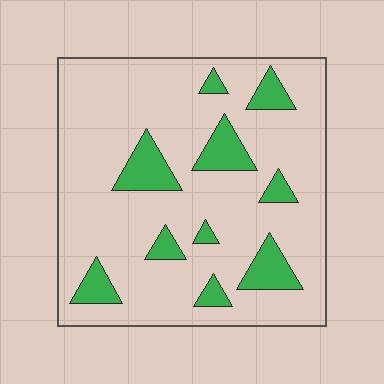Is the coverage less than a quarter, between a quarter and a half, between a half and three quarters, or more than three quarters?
Less than a quarter.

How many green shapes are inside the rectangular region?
10.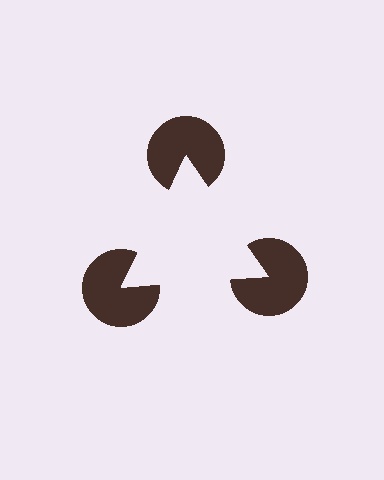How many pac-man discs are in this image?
There are 3 — one at each vertex of the illusory triangle.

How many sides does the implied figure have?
3 sides.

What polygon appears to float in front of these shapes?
An illusory triangle — its edges are inferred from the aligned wedge cuts in the pac-man discs, not physically drawn.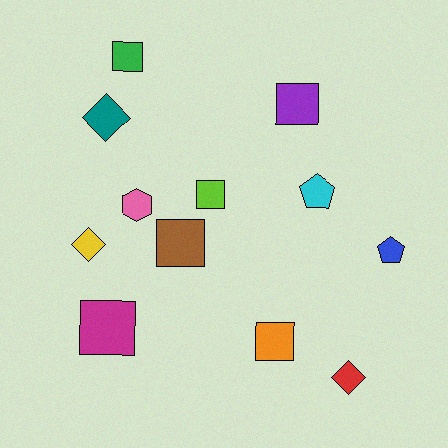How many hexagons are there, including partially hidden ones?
There is 1 hexagon.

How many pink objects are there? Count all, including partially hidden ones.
There is 1 pink object.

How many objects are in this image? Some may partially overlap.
There are 12 objects.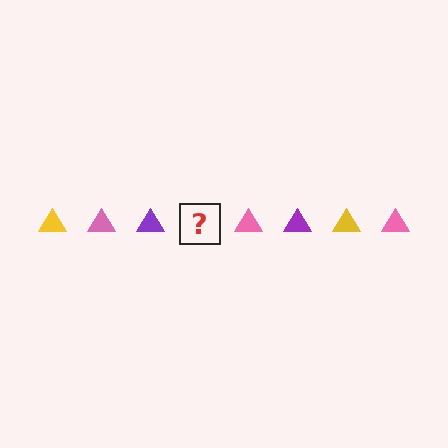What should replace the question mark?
The question mark should be replaced with a yellow triangle.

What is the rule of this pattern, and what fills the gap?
The rule is that the pattern cycles through yellow, pink, purple triangles. The gap should be filled with a yellow triangle.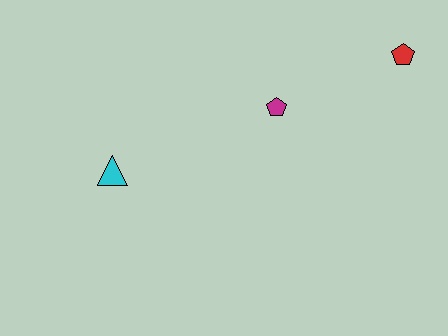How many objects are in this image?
There are 3 objects.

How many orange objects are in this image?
There are no orange objects.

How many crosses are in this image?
There are no crosses.